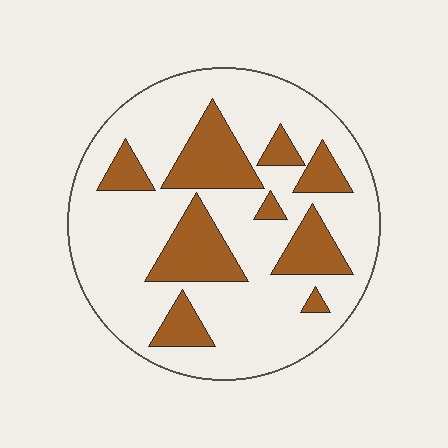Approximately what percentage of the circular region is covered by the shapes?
Approximately 25%.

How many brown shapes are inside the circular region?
9.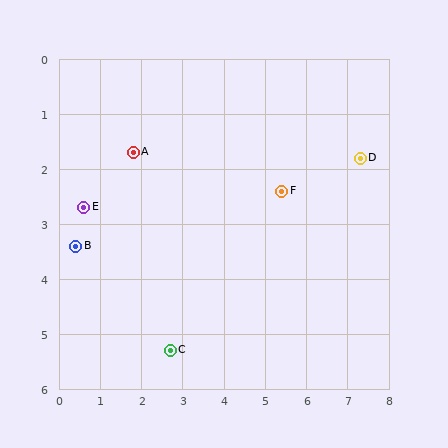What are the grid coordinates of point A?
Point A is at approximately (1.8, 1.7).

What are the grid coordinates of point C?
Point C is at approximately (2.7, 5.3).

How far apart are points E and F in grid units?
Points E and F are about 4.8 grid units apart.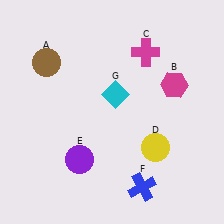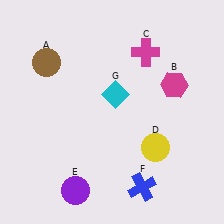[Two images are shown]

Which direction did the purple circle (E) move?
The purple circle (E) moved down.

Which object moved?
The purple circle (E) moved down.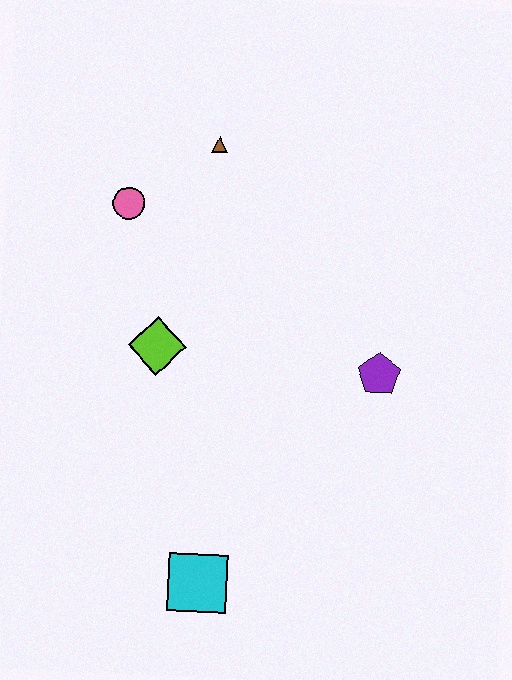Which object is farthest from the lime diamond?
The cyan square is farthest from the lime diamond.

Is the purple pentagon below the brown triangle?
Yes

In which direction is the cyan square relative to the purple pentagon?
The cyan square is below the purple pentagon.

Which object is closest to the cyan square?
The lime diamond is closest to the cyan square.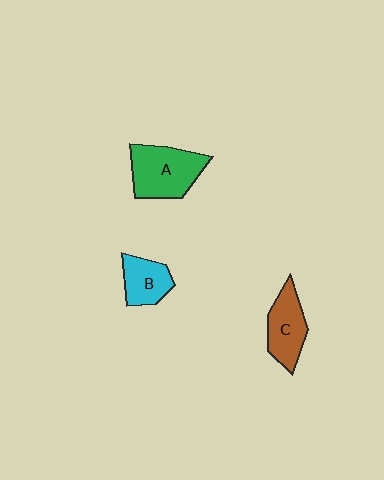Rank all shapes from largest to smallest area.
From largest to smallest: A (green), C (brown), B (cyan).